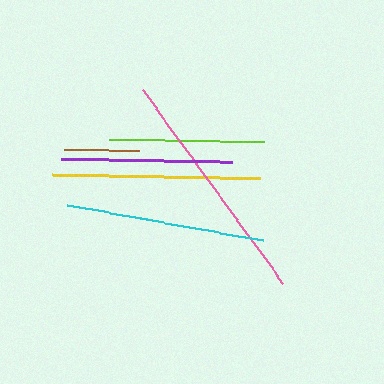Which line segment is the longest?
The pink line is the longest at approximately 240 pixels.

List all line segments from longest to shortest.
From longest to shortest: pink, yellow, cyan, purple, lime, brown.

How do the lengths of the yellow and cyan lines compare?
The yellow and cyan lines are approximately the same length.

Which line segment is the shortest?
The brown line is the shortest at approximately 75 pixels.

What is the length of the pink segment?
The pink segment is approximately 240 pixels long.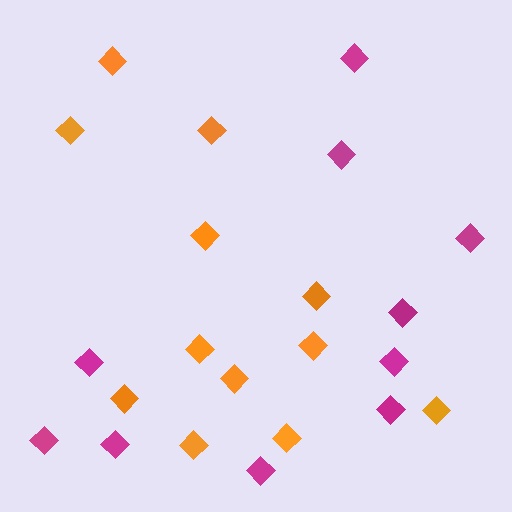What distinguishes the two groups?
There are 2 groups: one group of orange diamonds (12) and one group of magenta diamonds (10).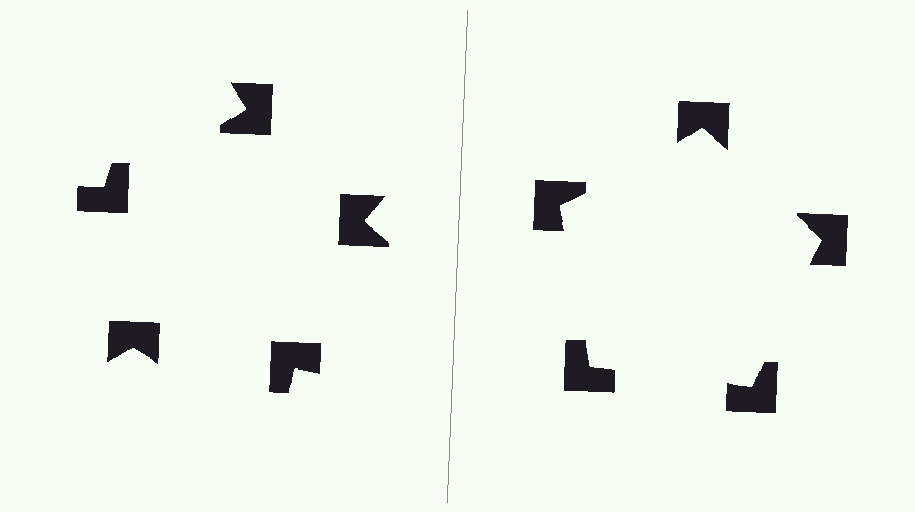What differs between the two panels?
The notched squares are positioned identically on both sides; only the wedge orientations differ. On the right they align to a pentagon; on the left they are misaligned.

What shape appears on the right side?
An illusory pentagon.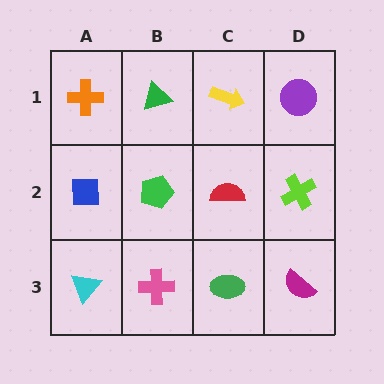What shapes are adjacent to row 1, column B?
A green pentagon (row 2, column B), an orange cross (row 1, column A), a yellow arrow (row 1, column C).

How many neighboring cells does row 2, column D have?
3.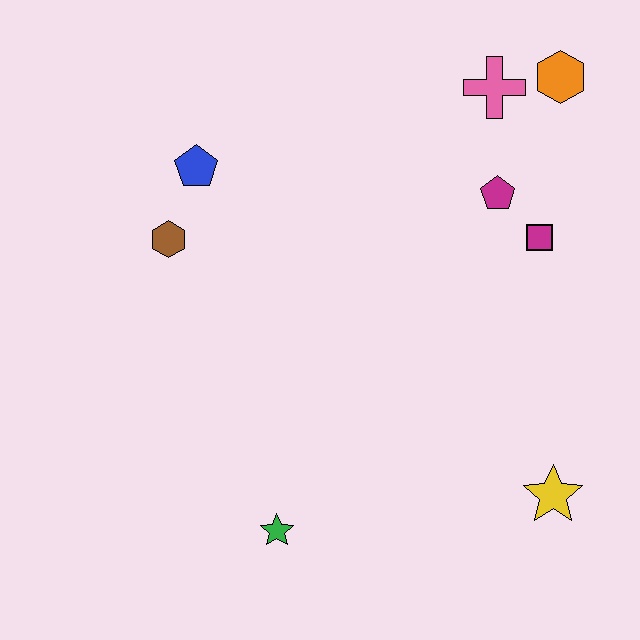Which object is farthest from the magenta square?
The green star is farthest from the magenta square.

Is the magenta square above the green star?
Yes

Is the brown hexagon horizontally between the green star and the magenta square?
No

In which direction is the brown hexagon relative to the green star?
The brown hexagon is above the green star.